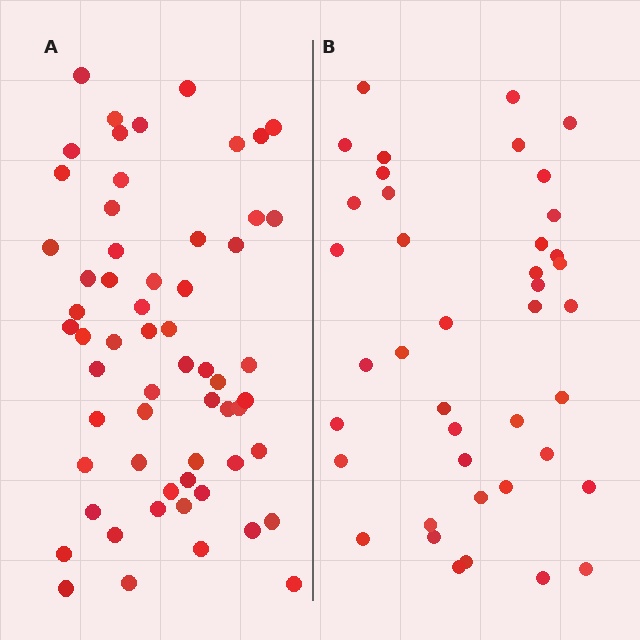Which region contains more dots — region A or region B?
Region A (the left region) has more dots.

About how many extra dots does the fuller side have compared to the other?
Region A has approximately 20 more dots than region B.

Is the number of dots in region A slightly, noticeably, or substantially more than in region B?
Region A has substantially more. The ratio is roughly 1.5 to 1.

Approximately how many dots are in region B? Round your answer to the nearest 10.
About 40 dots. (The exact count is 41, which rounds to 40.)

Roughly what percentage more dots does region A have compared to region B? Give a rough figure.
About 45% more.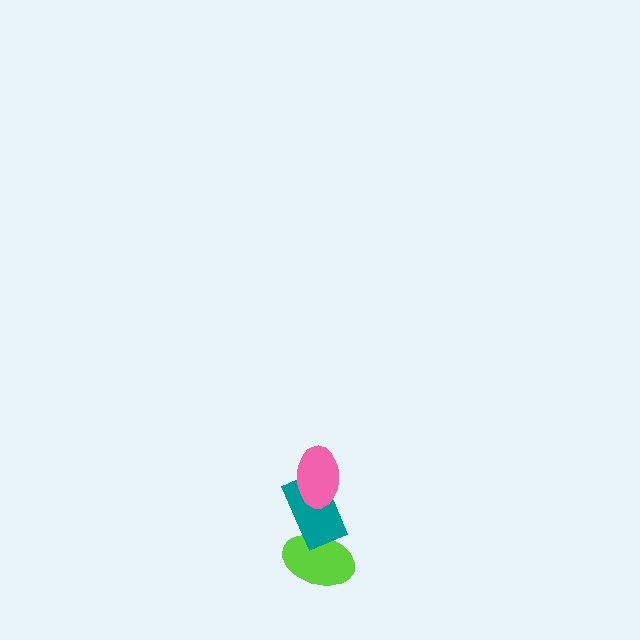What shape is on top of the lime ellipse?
The teal rectangle is on top of the lime ellipse.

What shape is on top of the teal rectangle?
The pink ellipse is on top of the teal rectangle.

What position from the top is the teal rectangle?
The teal rectangle is 2nd from the top.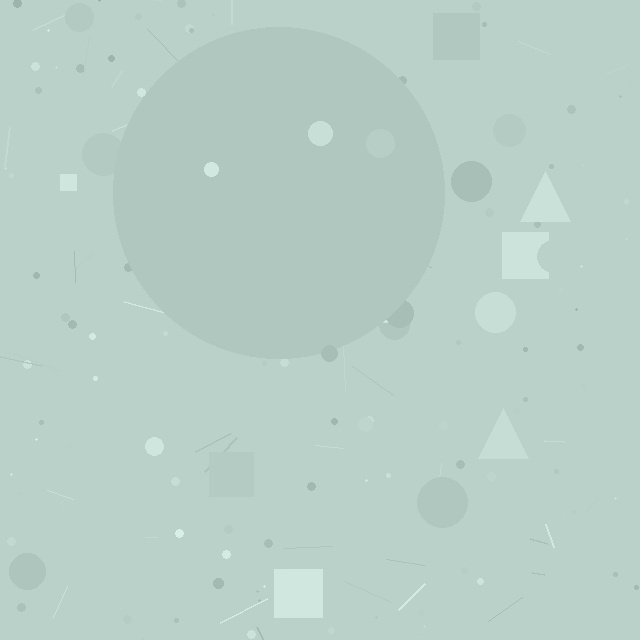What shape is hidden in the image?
A circle is hidden in the image.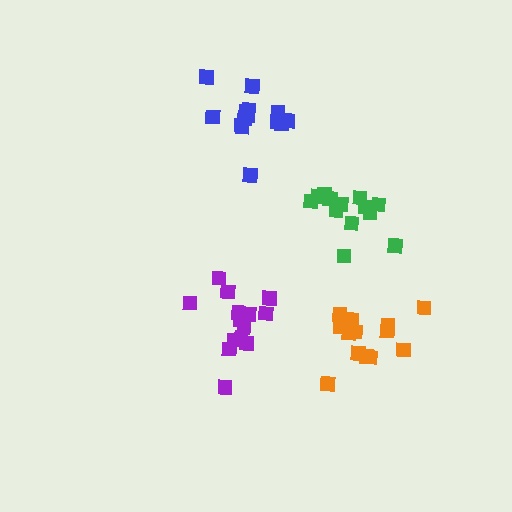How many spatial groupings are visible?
There are 4 spatial groupings.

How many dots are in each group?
Group 1: 14 dots, Group 2: 14 dots, Group 3: 14 dots, Group 4: 13 dots (55 total).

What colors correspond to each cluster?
The clusters are colored: blue, purple, orange, green.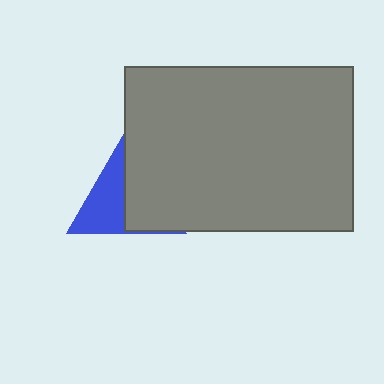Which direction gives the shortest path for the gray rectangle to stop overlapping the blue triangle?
Moving right gives the shortest separation.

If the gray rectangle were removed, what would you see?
You would see the complete blue triangle.